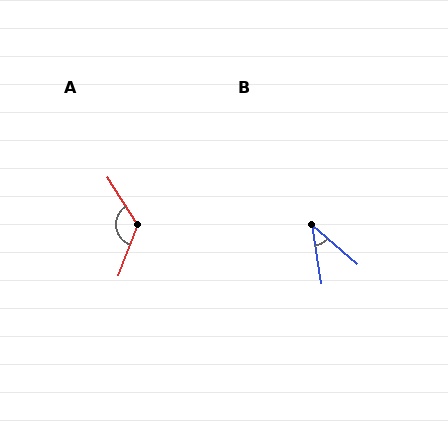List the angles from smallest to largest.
B (40°), A (126°).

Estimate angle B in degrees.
Approximately 40 degrees.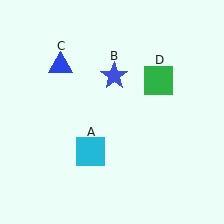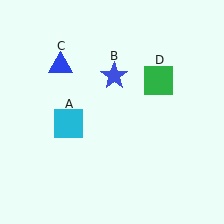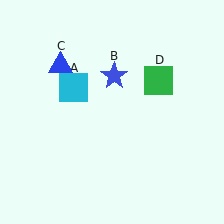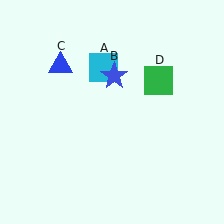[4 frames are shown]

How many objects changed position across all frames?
1 object changed position: cyan square (object A).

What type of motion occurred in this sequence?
The cyan square (object A) rotated clockwise around the center of the scene.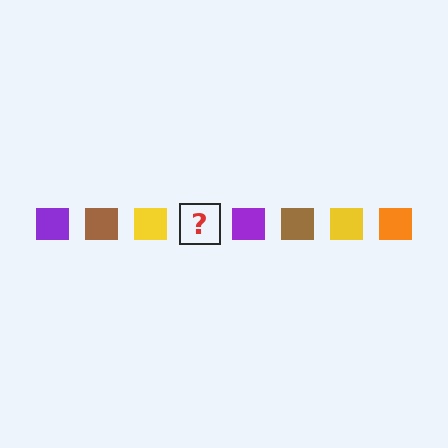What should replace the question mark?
The question mark should be replaced with an orange square.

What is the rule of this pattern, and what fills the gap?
The rule is that the pattern cycles through purple, brown, yellow, orange squares. The gap should be filled with an orange square.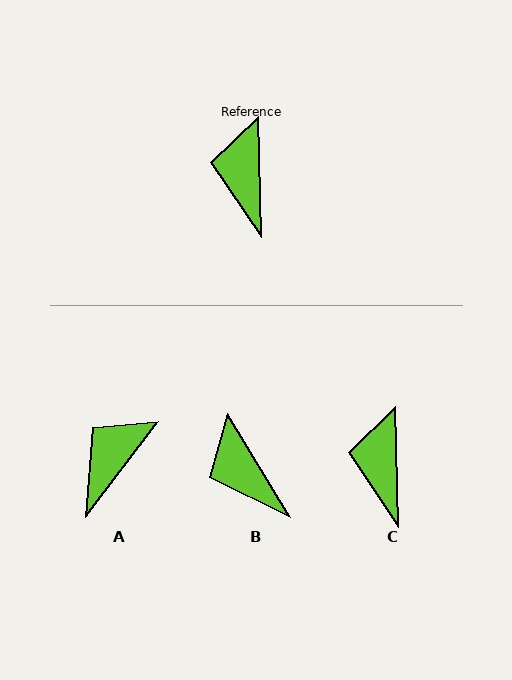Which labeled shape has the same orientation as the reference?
C.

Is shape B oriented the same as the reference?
No, it is off by about 30 degrees.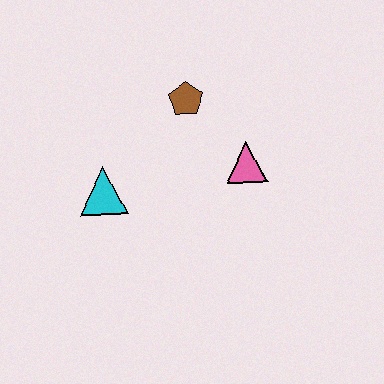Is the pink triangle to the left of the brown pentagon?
No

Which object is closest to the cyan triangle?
The brown pentagon is closest to the cyan triangle.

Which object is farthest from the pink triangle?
The cyan triangle is farthest from the pink triangle.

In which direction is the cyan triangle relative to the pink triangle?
The cyan triangle is to the left of the pink triangle.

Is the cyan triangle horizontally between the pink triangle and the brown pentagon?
No